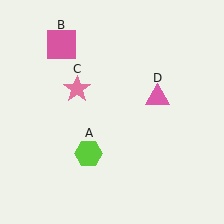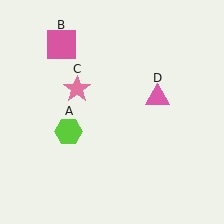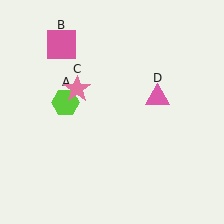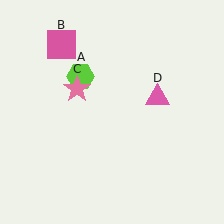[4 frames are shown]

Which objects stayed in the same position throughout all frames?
Pink square (object B) and pink star (object C) and pink triangle (object D) remained stationary.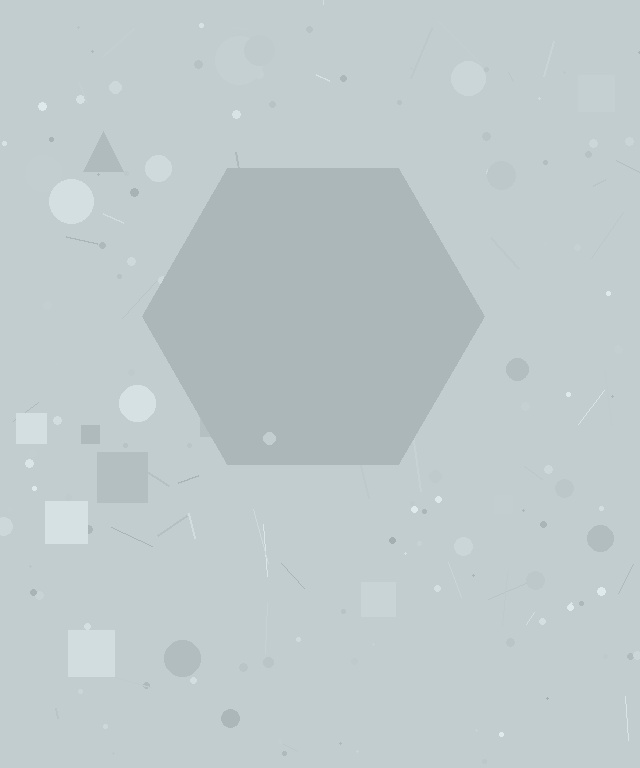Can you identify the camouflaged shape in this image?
The camouflaged shape is a hexagon.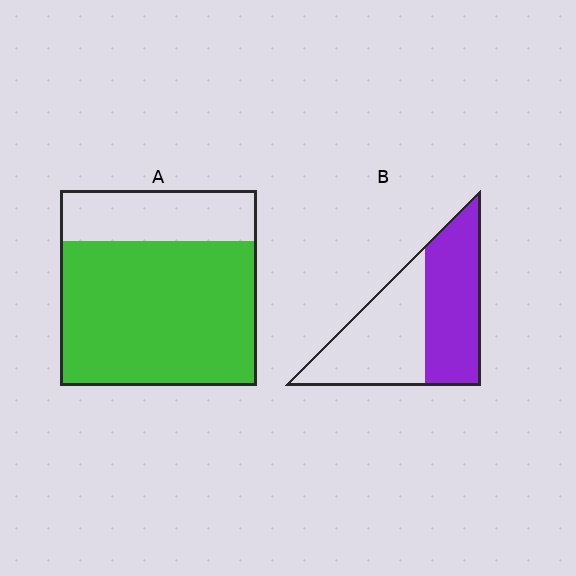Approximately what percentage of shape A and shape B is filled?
A is approximately 75% and B is approximately 50%.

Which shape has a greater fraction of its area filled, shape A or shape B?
Shape A.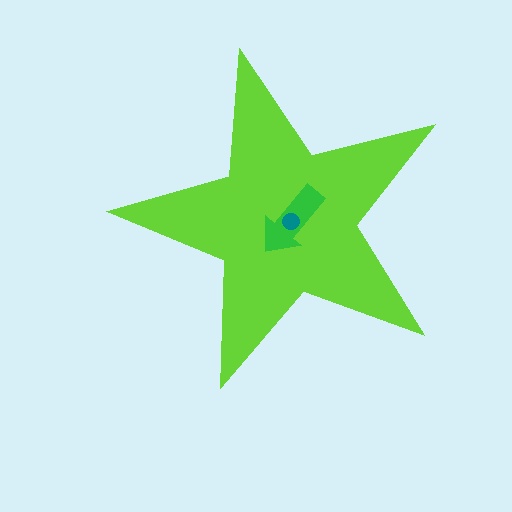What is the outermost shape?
The lime star.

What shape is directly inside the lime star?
The green arrow.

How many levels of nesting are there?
3.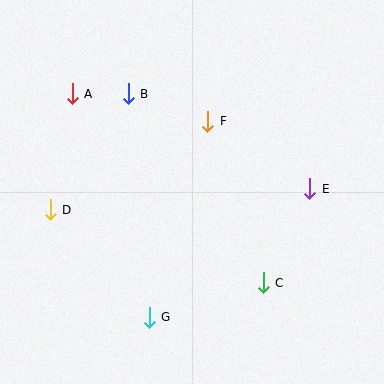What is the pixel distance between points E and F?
The distance between E and F is 122 pixels.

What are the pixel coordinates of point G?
Point G is at (149, 317).